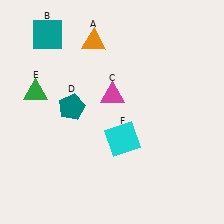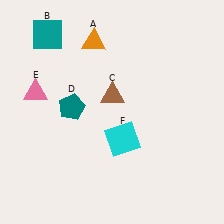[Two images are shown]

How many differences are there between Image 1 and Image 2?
There are 2 differences between the two images.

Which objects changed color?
C changed from magenta to brown. E changed from green to pink.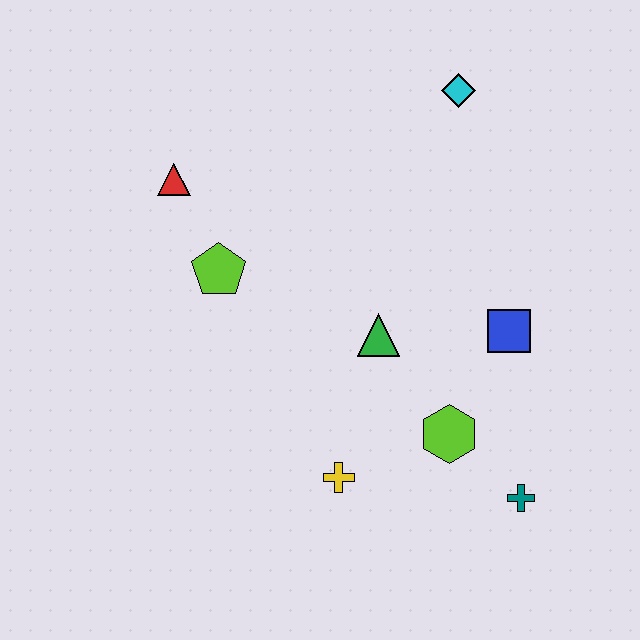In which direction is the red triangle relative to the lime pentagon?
The red triangle is above the lime pentagon.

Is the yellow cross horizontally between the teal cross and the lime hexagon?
No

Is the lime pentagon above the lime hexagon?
Yes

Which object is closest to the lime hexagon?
The teal cross is closest to the lime hexagon.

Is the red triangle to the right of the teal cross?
No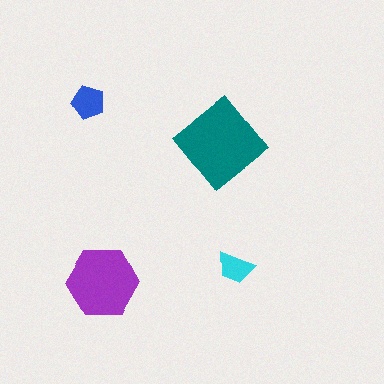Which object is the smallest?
The cyan trapezoid.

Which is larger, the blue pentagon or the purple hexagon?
The purple hexagon.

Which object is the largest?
The teal diamond.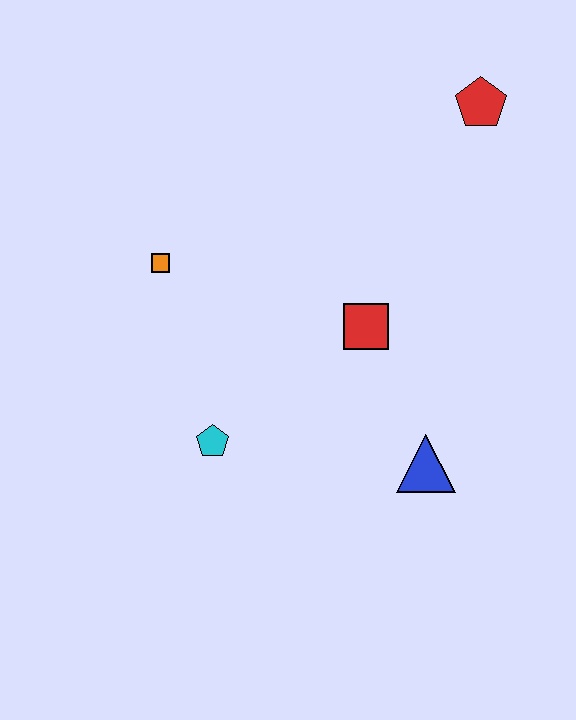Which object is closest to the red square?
The blue triangle is closest to the red square.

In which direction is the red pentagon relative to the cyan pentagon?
The red pentagon is above the cyan pentagon.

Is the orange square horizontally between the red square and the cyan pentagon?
No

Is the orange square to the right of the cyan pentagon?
No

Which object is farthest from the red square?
The red pentagon is farthest from the red square.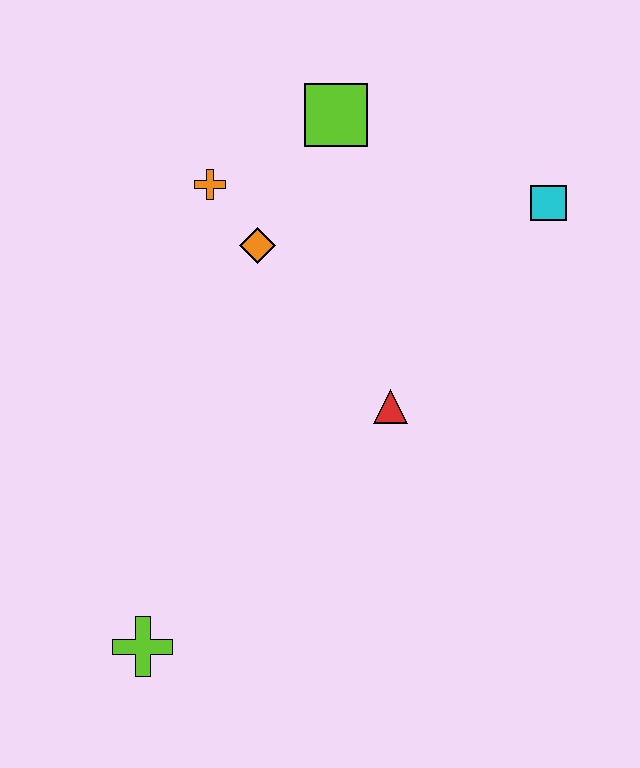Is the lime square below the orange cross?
No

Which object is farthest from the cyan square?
The lime cross is farthest from the cyan square.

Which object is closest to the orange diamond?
The orange cross is closest to the orange diamond.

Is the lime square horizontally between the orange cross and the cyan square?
Yes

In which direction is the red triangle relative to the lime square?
The red triangle is below the lime square.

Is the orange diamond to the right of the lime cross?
Yes